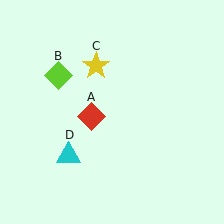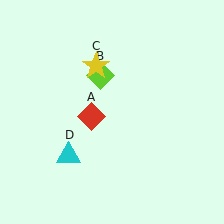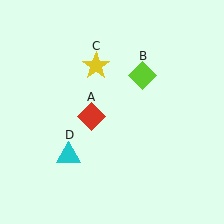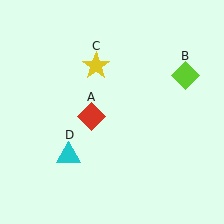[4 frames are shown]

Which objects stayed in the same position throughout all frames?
Red diamond (object A) and yellow star (object C) and cyan triangle (object D) remained stationary.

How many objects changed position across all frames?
1 object changed position: lime diamond (object B).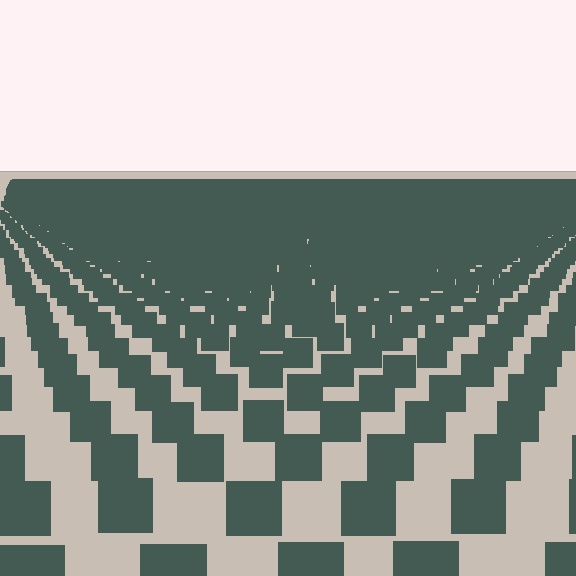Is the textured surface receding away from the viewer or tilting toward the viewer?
The surface is receding away from the viewer. Texture elements get smaller and denser toward the top.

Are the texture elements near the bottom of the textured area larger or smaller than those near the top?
Larger. Near the bottom, elements are closer to the viewer and appear at a bigger on-screen size.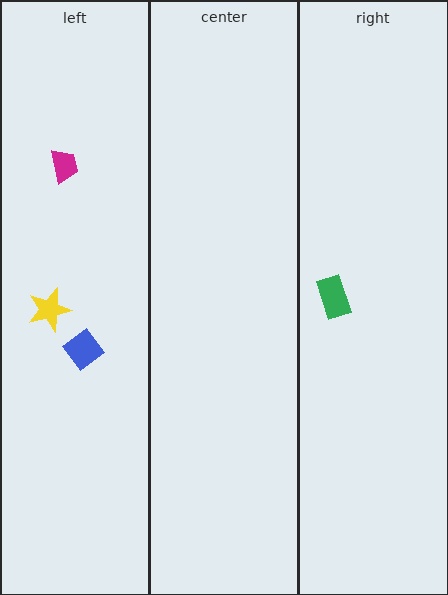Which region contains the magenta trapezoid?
The left region.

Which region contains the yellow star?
The left region.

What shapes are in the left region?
The magenta trapezoid, the yellow star, the blue diamond.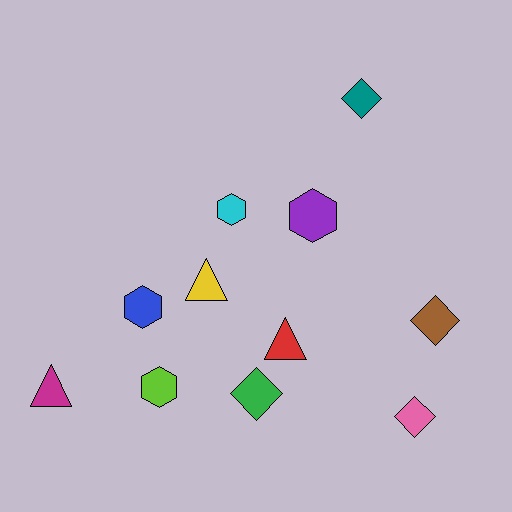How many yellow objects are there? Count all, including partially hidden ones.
There is 1 yellow object.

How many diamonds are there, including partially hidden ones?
There are 4 diamonds.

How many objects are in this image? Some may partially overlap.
There are 11 objects.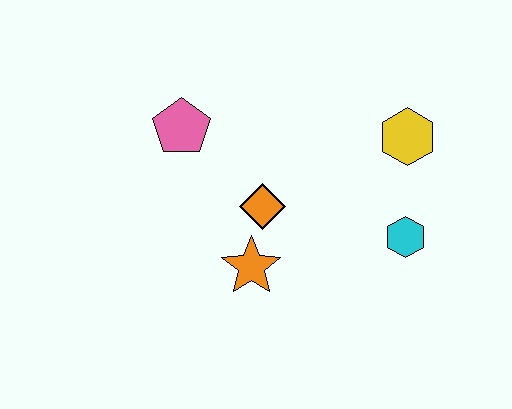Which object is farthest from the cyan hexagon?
The pink pentagon is farthest from the cyan hexagon.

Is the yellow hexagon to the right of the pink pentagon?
Yes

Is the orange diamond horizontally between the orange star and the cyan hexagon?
Yes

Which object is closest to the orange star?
The orange diamond is closest to the orange star.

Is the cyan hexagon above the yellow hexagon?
No